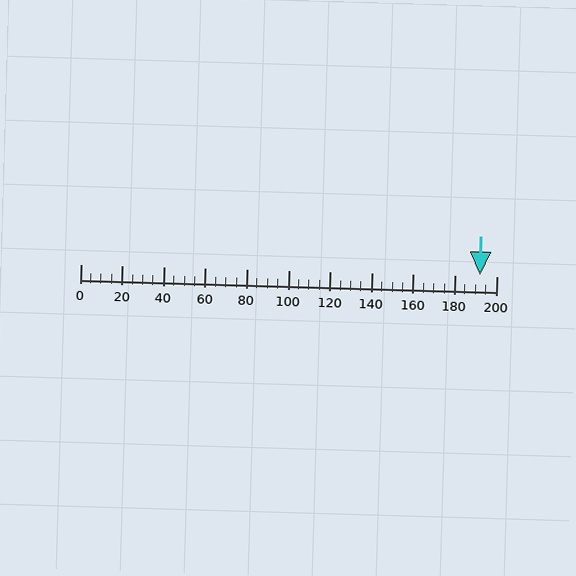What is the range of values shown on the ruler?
The ruler shows values from 0 to 200.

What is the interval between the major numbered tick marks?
The major tick marks are spaced 20 units apart.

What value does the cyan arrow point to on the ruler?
The cyan arrow points to approximately 192.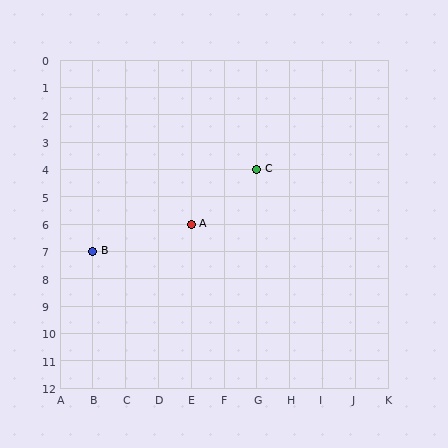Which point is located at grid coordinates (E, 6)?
Point A is at (E, 6).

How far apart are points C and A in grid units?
Points C and A are 2 columns and 2 rows apart (about 2.8 grid units diagonally).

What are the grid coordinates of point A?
Point A is at grid coordinates (E, 6).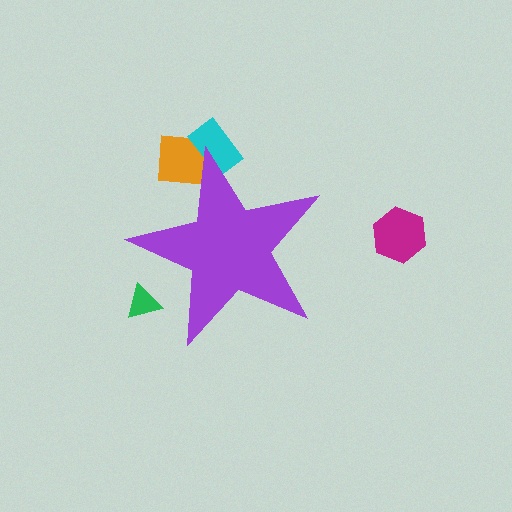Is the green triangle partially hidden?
Yes, the green triangle is partially hidden behind the purple star.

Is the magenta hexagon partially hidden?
No, the magenta hexagon is fully visible.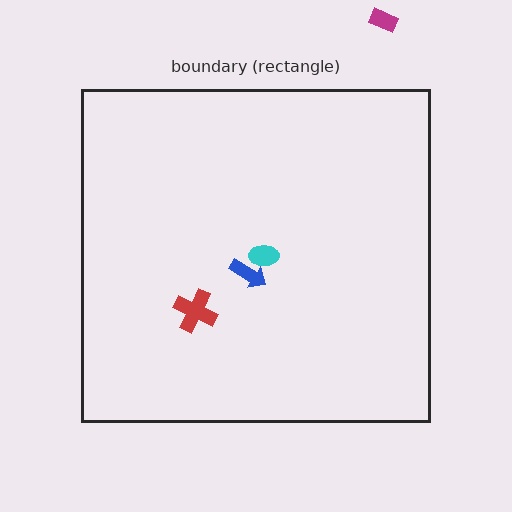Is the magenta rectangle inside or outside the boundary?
Outside.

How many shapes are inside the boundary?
3 inside, 1 outside.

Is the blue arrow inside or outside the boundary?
Inside.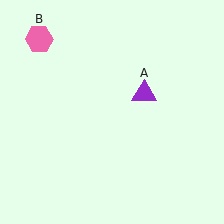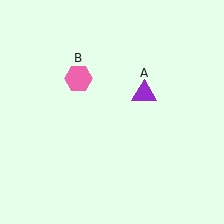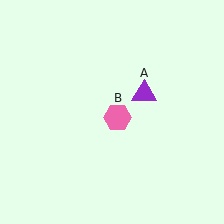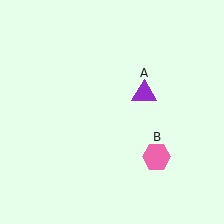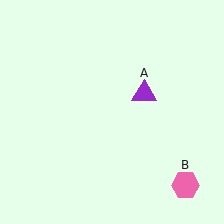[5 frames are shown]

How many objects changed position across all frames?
1 object changed position: pink hexagon (object B).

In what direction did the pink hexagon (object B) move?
The pink hexagon (object B) moved down and to the right.